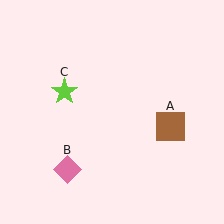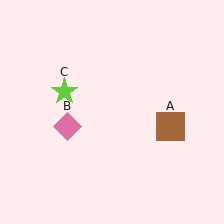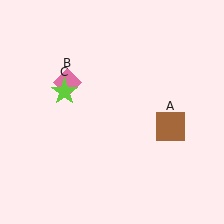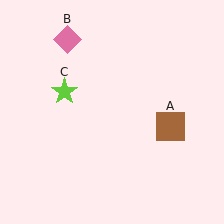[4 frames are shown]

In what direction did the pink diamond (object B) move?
The pink diamond (object B) moved up.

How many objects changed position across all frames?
1 object changed position: pink diamond (object B).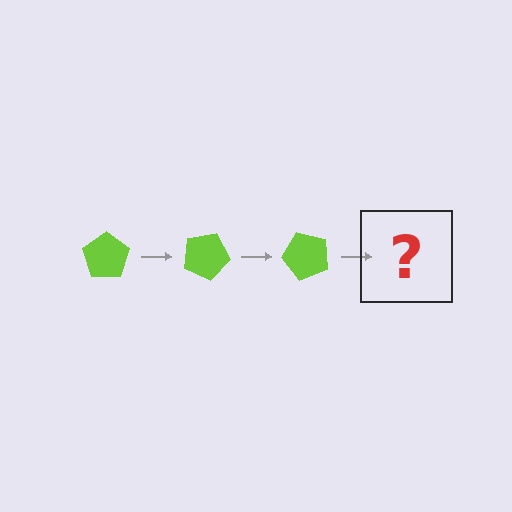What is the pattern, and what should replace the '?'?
The pattern is that the pentagon rotates 25 degrees each step. The '?' should be a lime pentagon rotated 75 degrees.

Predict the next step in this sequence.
The next step is a lime pentagon rotated 75 degrees.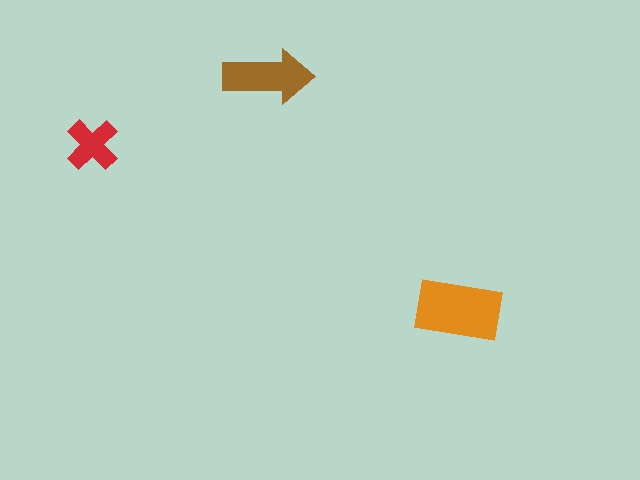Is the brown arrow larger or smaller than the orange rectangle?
Smaller.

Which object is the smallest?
The red cross.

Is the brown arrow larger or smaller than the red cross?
Larger.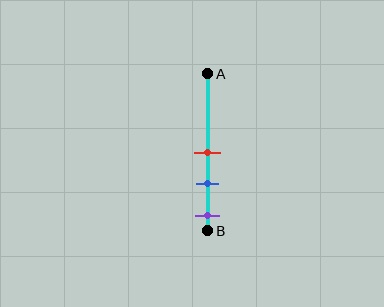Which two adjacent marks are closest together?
The red and blue marks are the closest adjacent pair.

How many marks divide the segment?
There are 3 marks dividing the segment.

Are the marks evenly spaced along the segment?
Yes, the marks are approximately evenly spaced.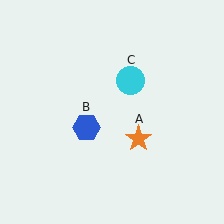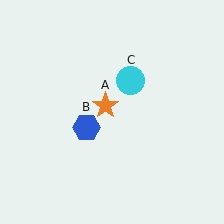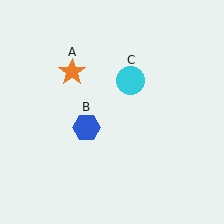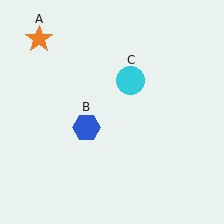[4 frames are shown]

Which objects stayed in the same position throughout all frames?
Blue hexagon (object B) and cyan circle (object C) remained stationary.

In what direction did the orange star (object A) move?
The orange star (object A) moved up and to the left.